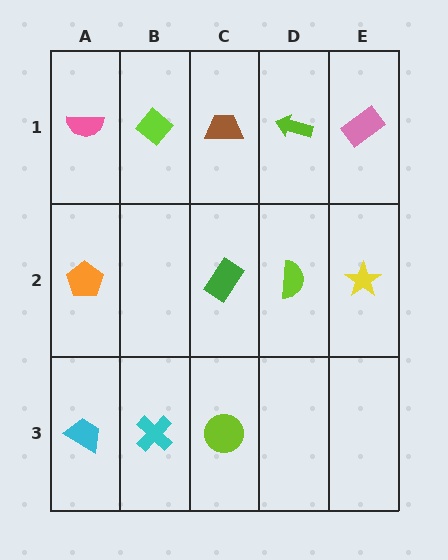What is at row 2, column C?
A green rectangle.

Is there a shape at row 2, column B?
No, that cell is empty.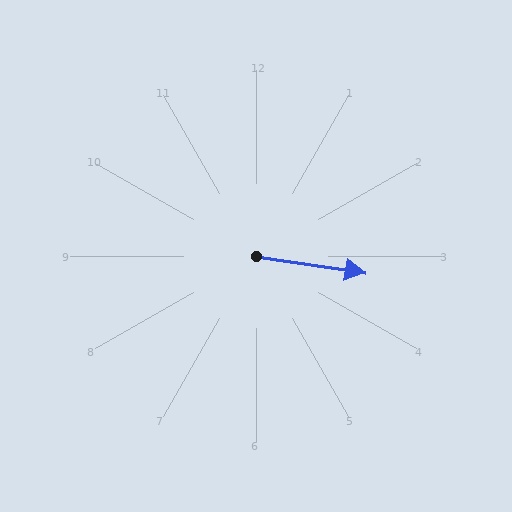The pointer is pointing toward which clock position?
Roughly 3 o'clock.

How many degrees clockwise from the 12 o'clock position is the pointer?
Approximately 99 degrees.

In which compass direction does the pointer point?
East.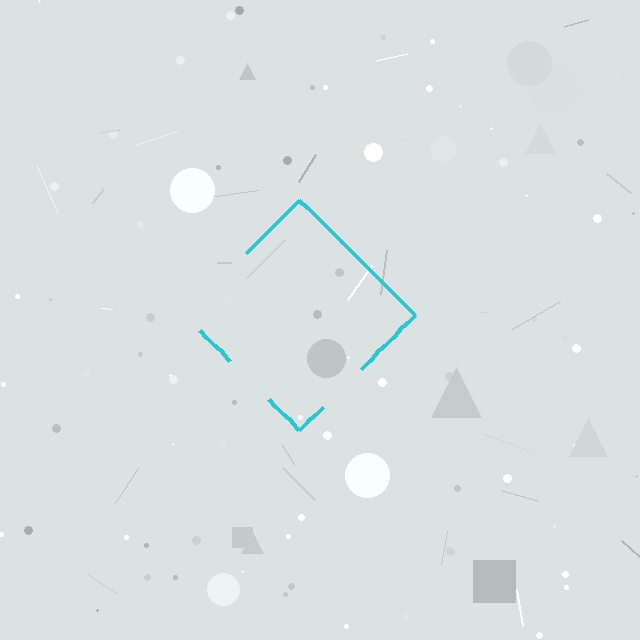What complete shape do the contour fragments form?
The contour fragments form a diamond.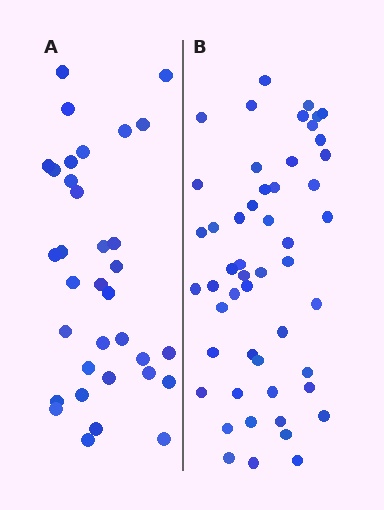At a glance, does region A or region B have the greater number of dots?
Region B (the right region) has more dots.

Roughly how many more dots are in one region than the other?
Region B has approximately 15 more dots than region A.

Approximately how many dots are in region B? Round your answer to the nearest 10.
About 50 dots. (The exact count is 51, which rounds to 50.)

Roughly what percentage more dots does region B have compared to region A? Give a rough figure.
About 50% more.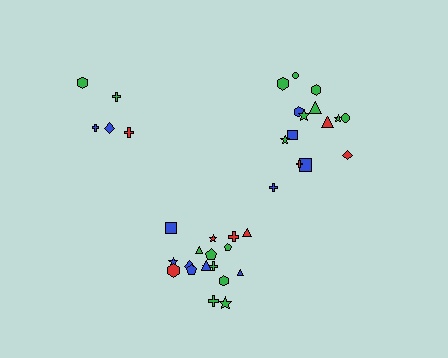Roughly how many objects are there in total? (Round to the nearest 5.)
Roughly 40 objects in total.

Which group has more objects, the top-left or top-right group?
The top-right group.